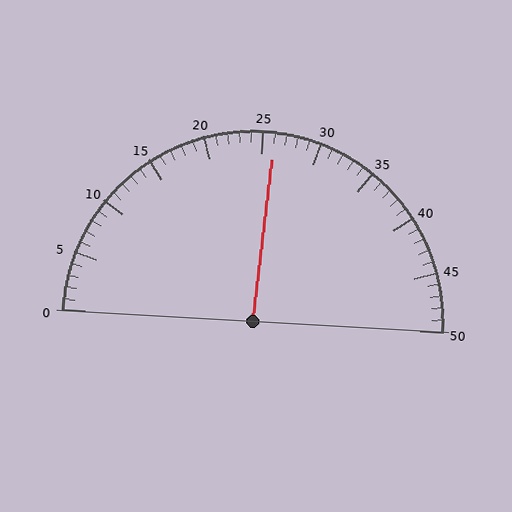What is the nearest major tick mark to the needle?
The nearest major tick mark is 25.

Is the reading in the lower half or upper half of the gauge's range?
The reading is in the upper half of the range (0 to 50).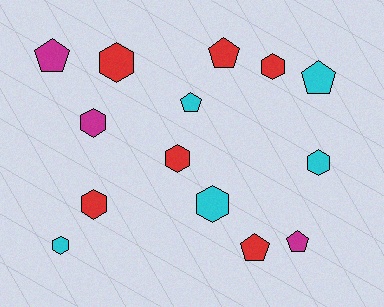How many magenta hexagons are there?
There is 1 magenta hexagon.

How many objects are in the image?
There are 14 objects.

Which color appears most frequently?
Red, with 6 objects.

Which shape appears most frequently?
Hexagon, with 8 objects.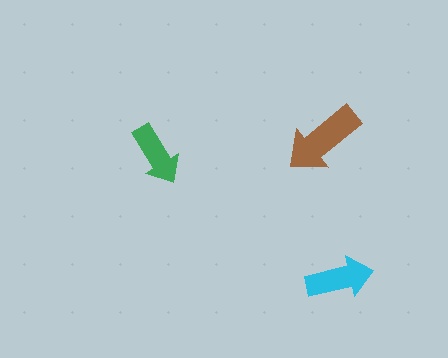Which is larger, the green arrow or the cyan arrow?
The cyan one.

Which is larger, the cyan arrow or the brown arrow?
The brown one.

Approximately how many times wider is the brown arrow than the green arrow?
About 1.5 times wider.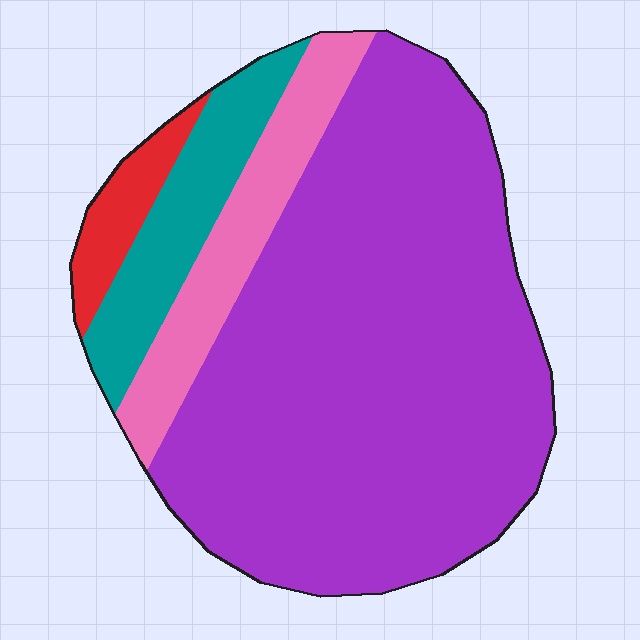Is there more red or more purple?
Purple.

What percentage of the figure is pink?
Pink takes up about one eighth (1/8) of the figure.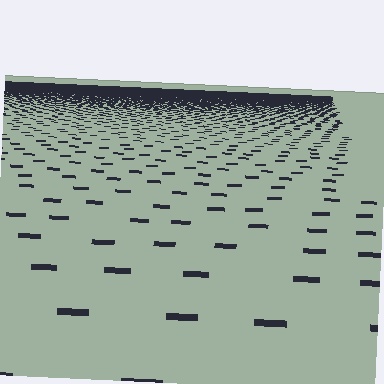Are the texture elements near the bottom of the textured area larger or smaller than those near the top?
Larger. Near the bottom, elements are closer to the viewer and appear at a bigger on-screen size.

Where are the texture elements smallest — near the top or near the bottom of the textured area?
Near the top.